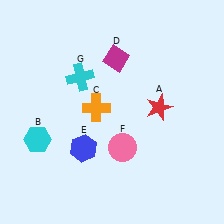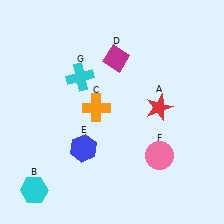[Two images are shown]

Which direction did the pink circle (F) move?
The pink circle (F) moved right.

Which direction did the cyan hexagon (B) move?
The cyan hexagon (B) moved down.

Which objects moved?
The objects that moved are: the cyan hexagon (B), the pink circle (F).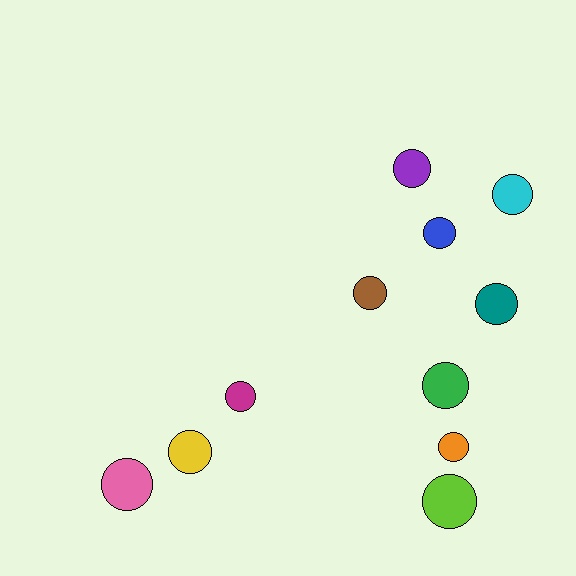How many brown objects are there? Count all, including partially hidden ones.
There is 1 brown object.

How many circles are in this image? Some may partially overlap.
There are 11 circles.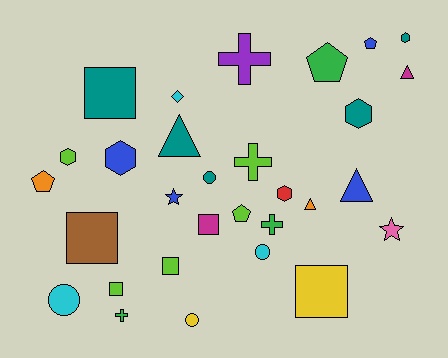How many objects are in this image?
There are 30 objects.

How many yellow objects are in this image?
There are 2 yellow objects.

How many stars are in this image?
There are 2 stars.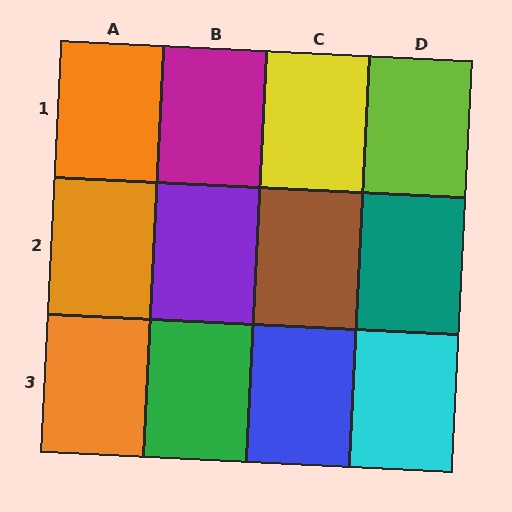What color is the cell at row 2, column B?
Purple.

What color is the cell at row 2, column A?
Orange.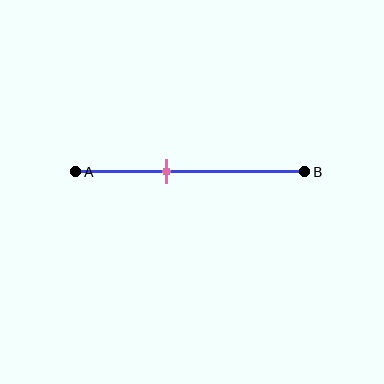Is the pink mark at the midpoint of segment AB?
No, the mark is at about 40% from A, not at the 50% midpoint.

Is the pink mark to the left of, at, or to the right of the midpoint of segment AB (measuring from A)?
The pink mark is to the left of the midpoint of segment AB.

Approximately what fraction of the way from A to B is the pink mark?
The pink mark is approximately 40% of the way from A to B.